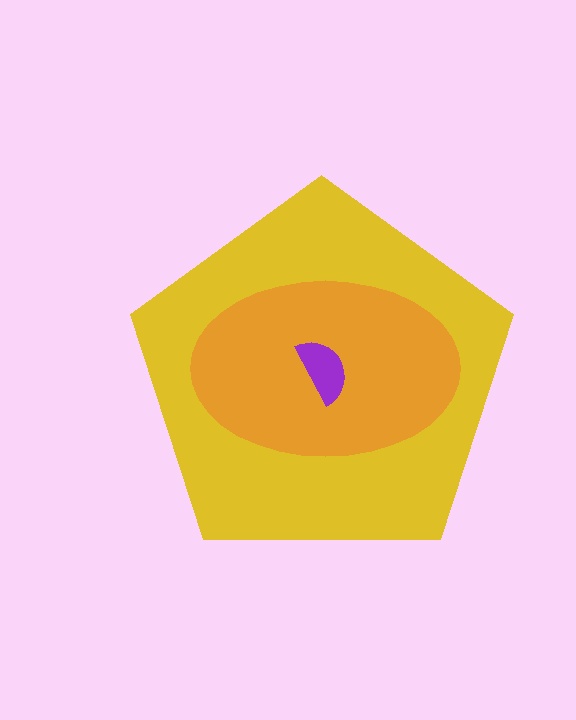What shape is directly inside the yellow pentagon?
The orange ellipse.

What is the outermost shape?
The yellow pentagon.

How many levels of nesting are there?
3.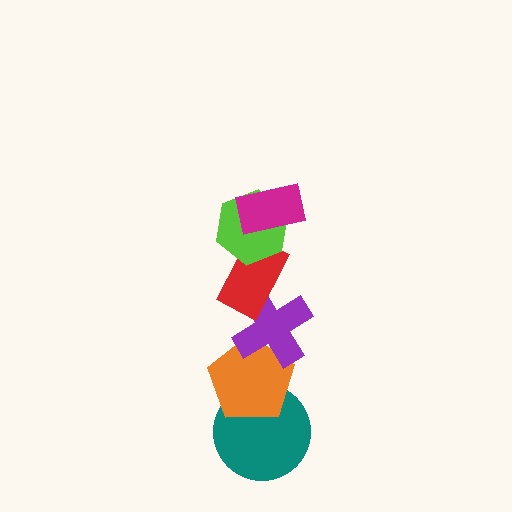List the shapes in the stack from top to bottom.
From top to bottom: the magenta rectangle, the lime hexagon, the red rectangle, the purple cross, the orange pentagon, the teal circle.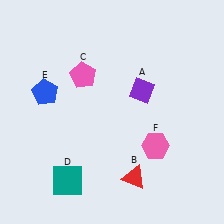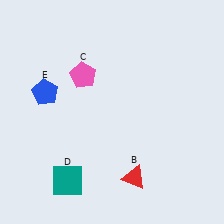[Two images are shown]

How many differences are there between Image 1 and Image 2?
There are 2 differences between the two images.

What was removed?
The purple diamond (A), the pink hexagon (F) were removed in Image 2.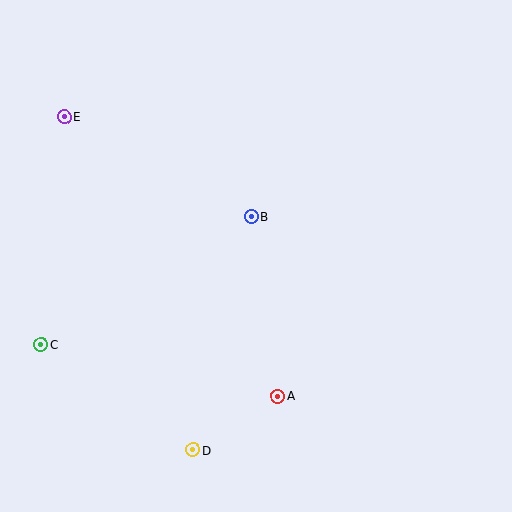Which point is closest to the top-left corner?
Point E is closest to the top-left corner.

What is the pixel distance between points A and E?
The distance between A and E is 352 pixels.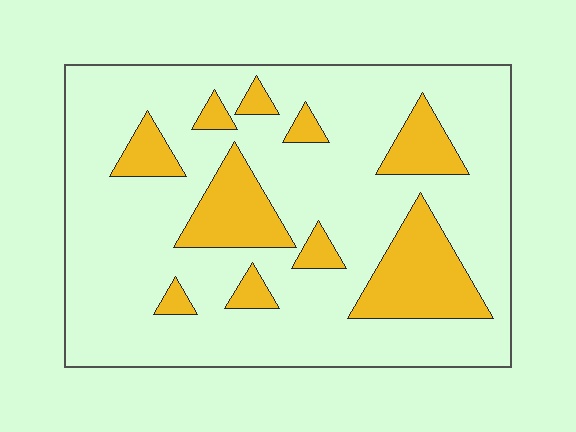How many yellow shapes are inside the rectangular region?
10.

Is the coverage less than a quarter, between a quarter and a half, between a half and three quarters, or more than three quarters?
Less than a quarter.